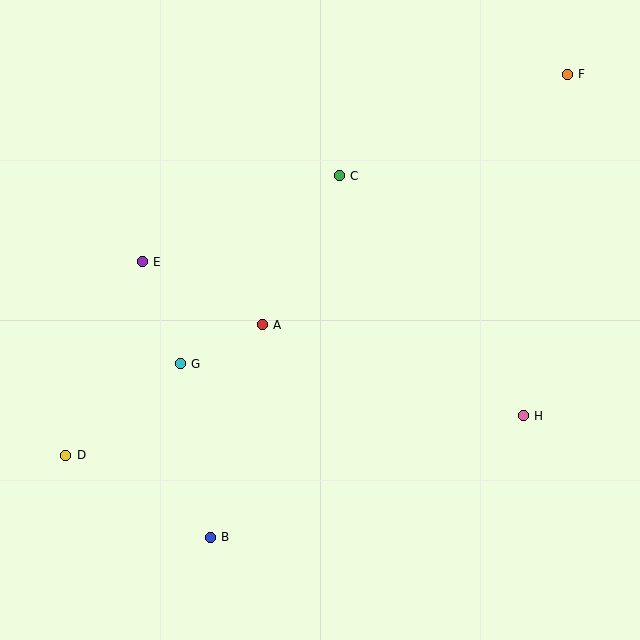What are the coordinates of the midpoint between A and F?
The midpoint between A and F is at (415, 200).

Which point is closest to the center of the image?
Point A at (262, 325) is closest to the center.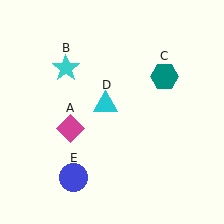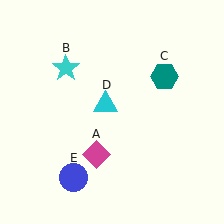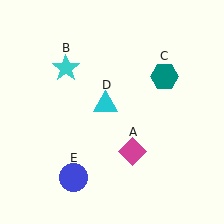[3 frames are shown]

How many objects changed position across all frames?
1 object changed position: magenta diamond (object A).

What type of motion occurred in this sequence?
The magenta diamond (object A) rotated counterclockwise around the center of the scene.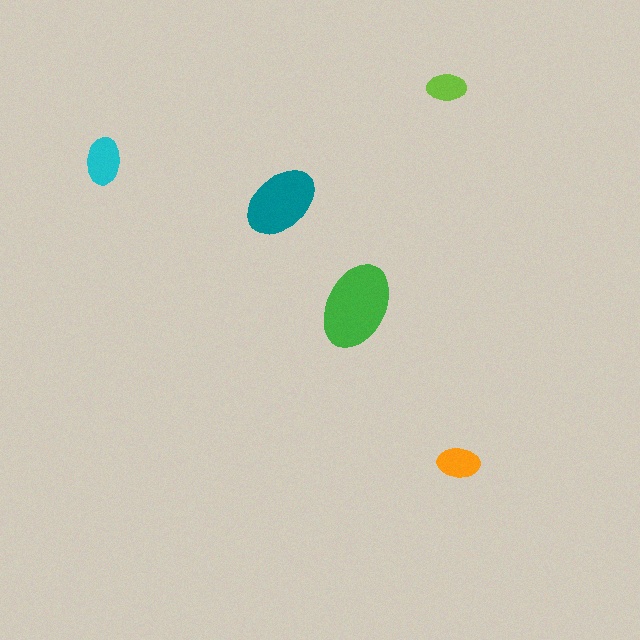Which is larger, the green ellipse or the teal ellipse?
The green one.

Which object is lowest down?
The orange ellipse is bottommost.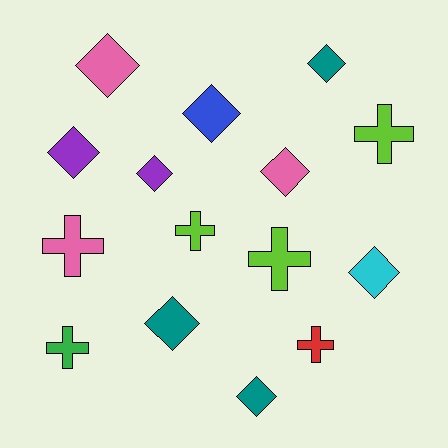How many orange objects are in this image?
There are no orange objects.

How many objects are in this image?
There are 15 objects.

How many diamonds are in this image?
There are 9 diamonds.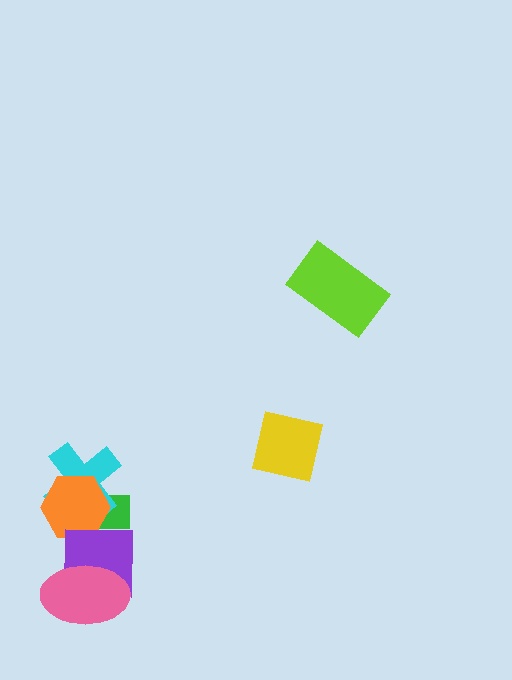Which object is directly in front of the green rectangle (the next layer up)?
The cyan cross is directly in front of the green rectangle.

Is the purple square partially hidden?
Yes, it is partially covered by another shape.